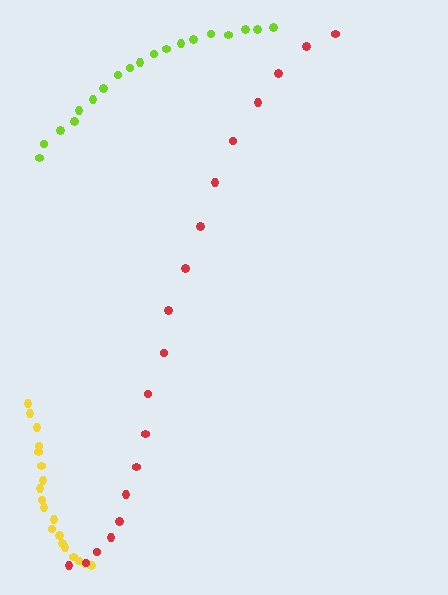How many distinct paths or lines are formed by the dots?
There are 3 distinct paths.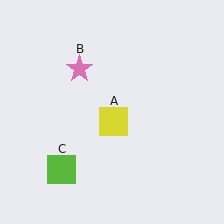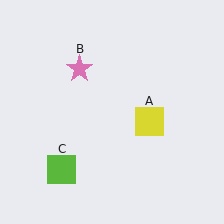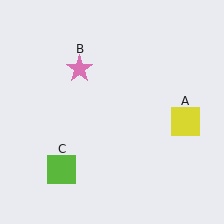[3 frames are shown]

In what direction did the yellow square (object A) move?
The yellow square (object A) moved right.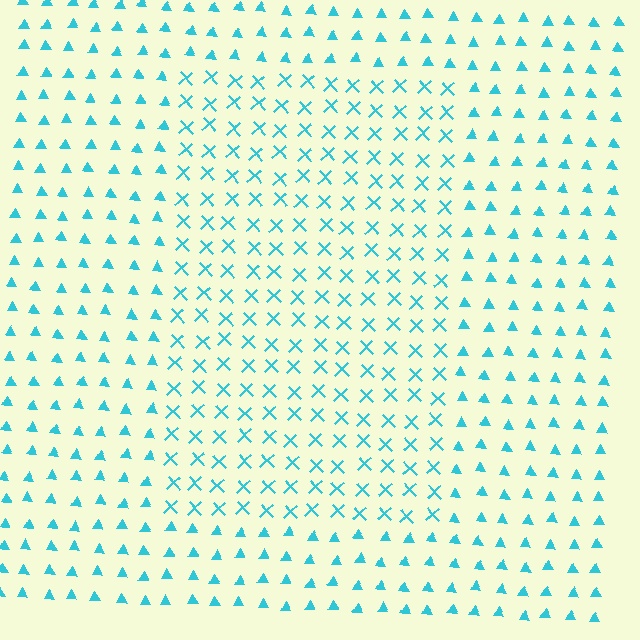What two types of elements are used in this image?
The image uses X marks inside the rectangle region and triangles outside it.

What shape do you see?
I see a rectangle.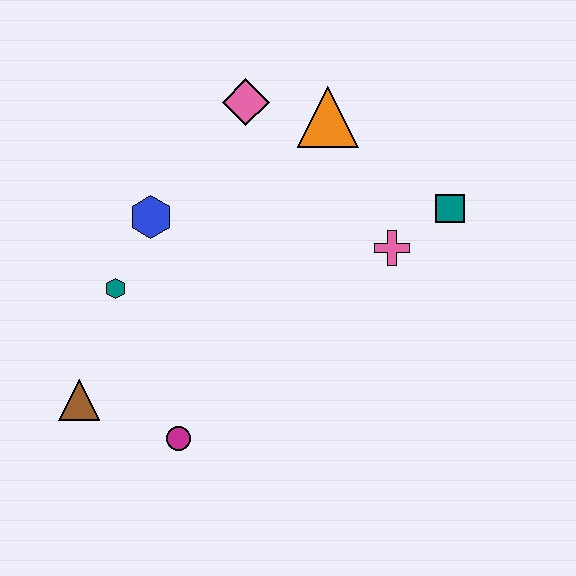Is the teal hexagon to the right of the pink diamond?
No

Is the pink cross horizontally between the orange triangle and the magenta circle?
No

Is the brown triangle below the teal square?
Yes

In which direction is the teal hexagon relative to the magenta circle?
The teal hexagon is above the magenta circle.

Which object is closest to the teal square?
The pink cross is closest to the teal square.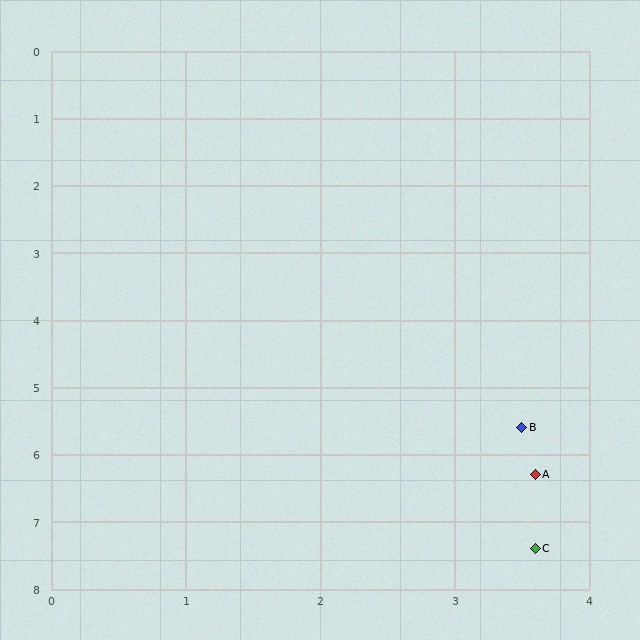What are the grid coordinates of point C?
Point C is at approximately (3.6, 7.4).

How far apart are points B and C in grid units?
Points B and C are about 1.8 grid units apart.